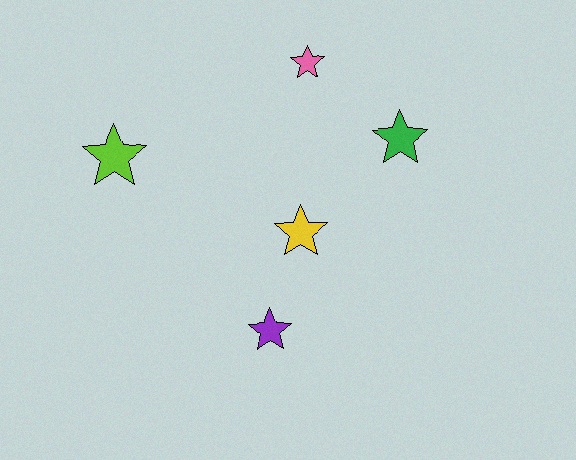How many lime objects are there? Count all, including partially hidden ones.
There is 1 lime object.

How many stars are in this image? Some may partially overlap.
There are 5 stars.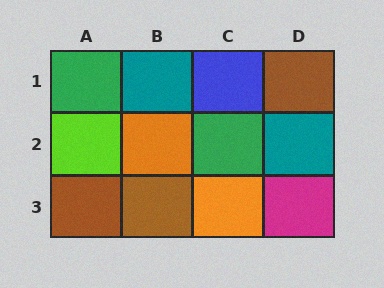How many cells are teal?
2 cells are teal.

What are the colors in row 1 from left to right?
Green, teal, blue, brown.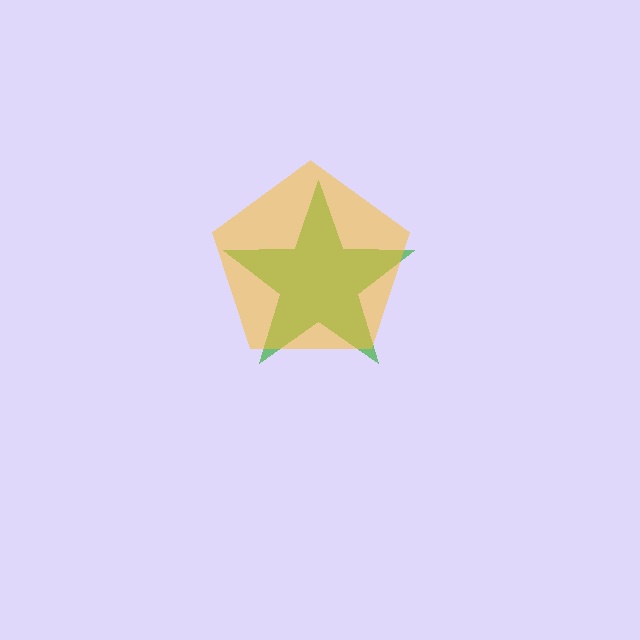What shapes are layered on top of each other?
The layered shapes are: a green star, a yellow pentagon.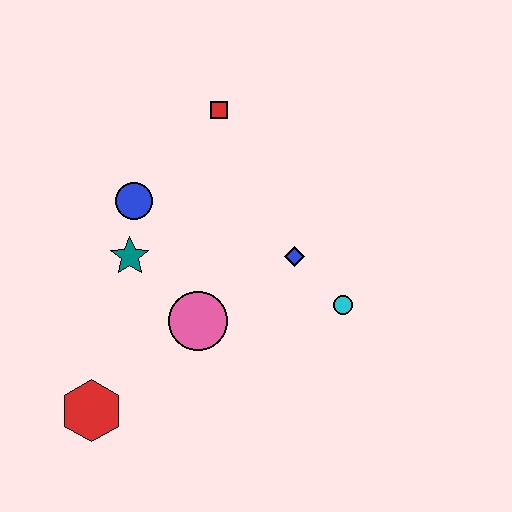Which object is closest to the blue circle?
The teal star is closest to the blue circle.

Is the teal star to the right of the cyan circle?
No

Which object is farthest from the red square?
The red hexagon is farthest from the red square.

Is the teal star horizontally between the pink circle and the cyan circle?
No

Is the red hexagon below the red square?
Yes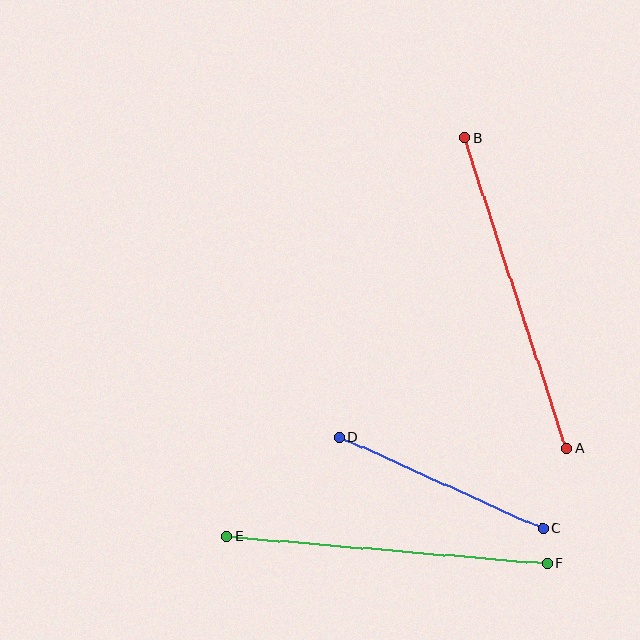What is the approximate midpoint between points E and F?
The midpoint is at approximately (387, 550) pixels.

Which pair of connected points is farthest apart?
Points A and B are farthest apart.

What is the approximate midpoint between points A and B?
The midpoint is at approximately (515, 293) pixels.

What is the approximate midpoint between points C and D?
The midpoint is at approximately (441, 483) pixels.